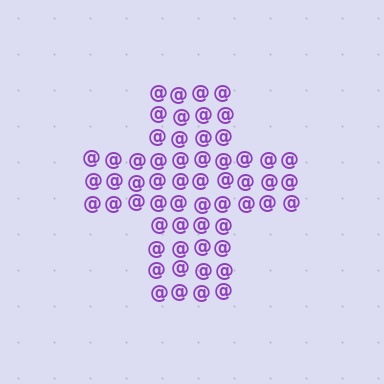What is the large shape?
The large shape is a cross.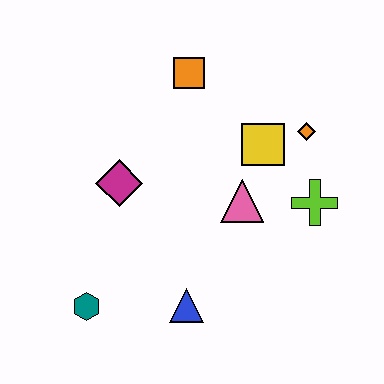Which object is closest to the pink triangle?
The yellow square is closest to the pink triangle.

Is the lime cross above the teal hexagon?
Yes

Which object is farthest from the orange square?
The teal hexagon is farthest from the orange square.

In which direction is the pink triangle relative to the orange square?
The pink triangle is below the orange square.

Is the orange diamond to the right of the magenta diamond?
Yes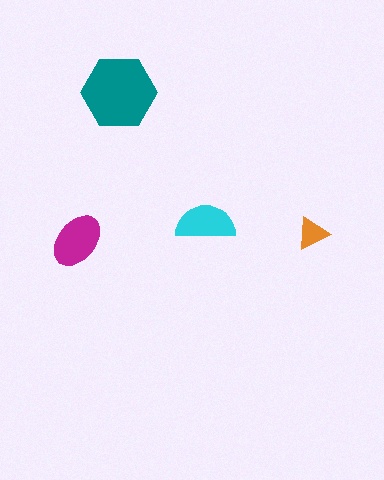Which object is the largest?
The teal hexagon.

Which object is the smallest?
The orange triangle.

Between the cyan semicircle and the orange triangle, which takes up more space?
The cyan semicircle.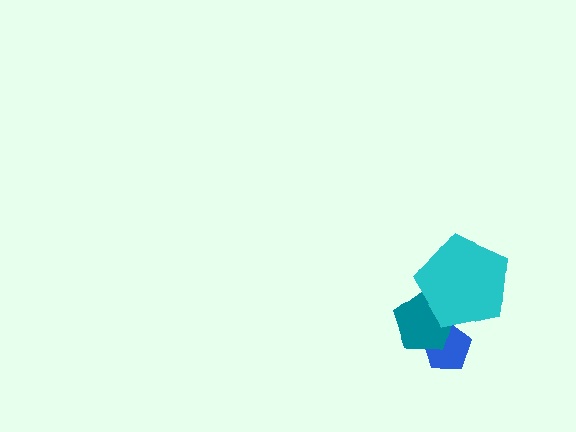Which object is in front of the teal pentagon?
The cyan pentagon is in front of the teal pentagon.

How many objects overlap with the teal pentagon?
2 objects overlap with the teal pentagon.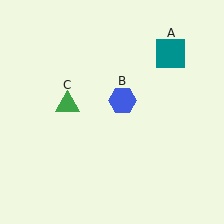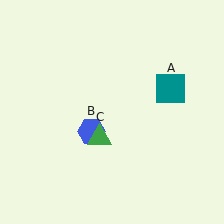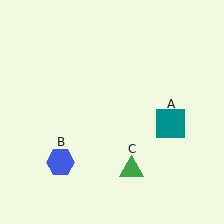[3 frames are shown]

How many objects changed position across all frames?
3 objects changed position: teal square (object A), blue hexagon (object B), green triangle (object C).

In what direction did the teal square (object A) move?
The teal square (object A) moved down.